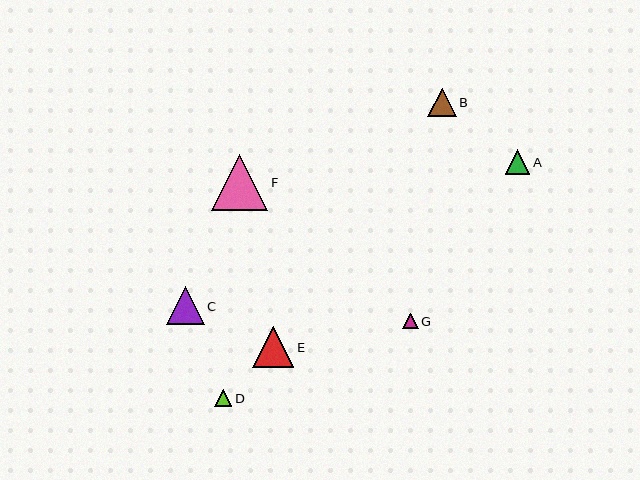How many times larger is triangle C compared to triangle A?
Triangle C is approximately 1.6 times the size of triangle A.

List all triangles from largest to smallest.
From largest to smallest: F, E, C, B, A, D, G.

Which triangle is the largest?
Triangle F is the largest with a size of approximately 56 pixels.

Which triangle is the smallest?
Triangle G is the smallest with a size of approximately 15 pixels.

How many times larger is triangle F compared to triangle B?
Triangle F is approximately 2.0 times the size of triangle B.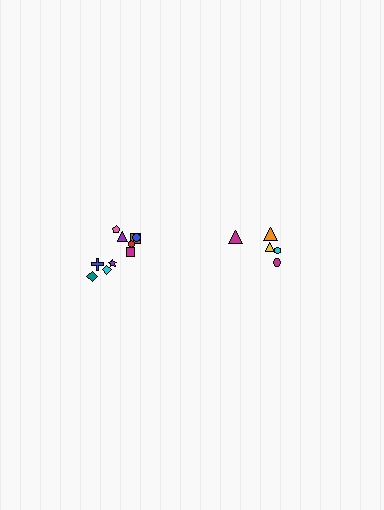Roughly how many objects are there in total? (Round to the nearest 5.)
Roughly 15 objects in total.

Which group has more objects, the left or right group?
The left group.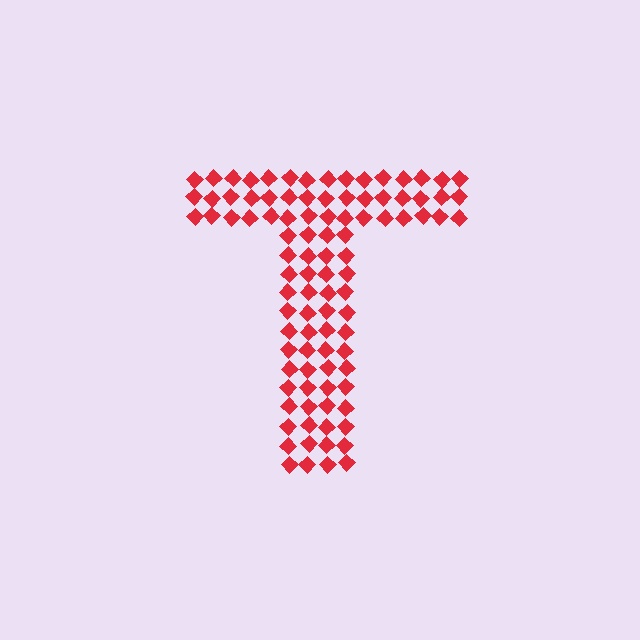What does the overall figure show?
The overall figure shows the letter T.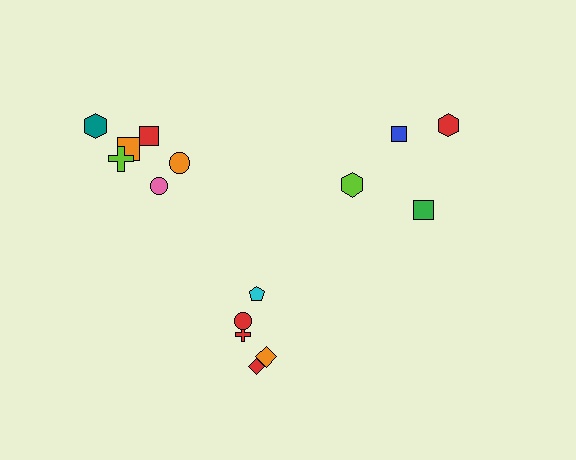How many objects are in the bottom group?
There are 5 objects.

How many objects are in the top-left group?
There are 6 objects.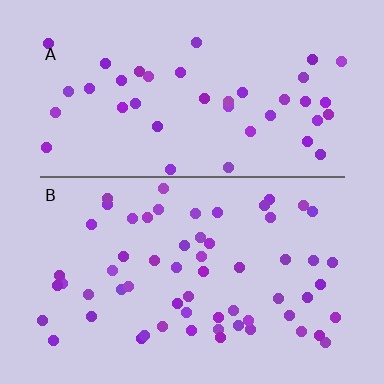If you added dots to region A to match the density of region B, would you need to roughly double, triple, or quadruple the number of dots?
Approximately double.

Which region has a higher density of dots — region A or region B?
B (the bottom).